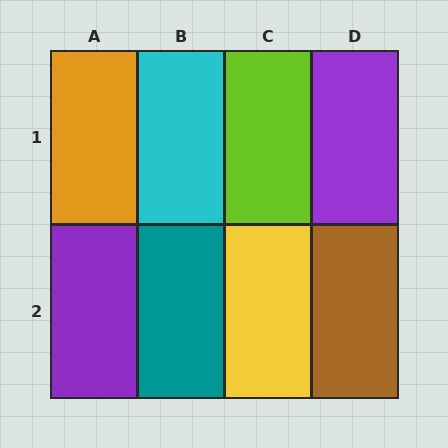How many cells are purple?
2 cells are purple.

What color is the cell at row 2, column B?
Teal.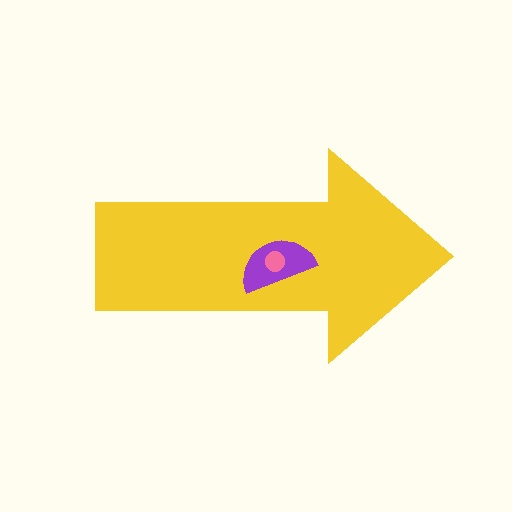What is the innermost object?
The pink circle.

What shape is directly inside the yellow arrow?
The purple semicircle.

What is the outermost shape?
The yellow arrow.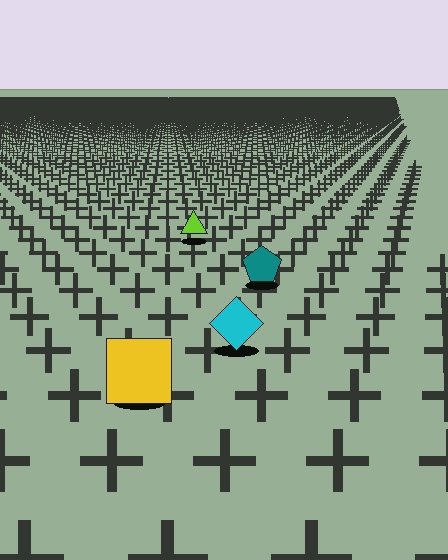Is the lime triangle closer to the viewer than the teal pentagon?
No. The teal pentagon is closer — you can tell from the texture gradient: the ground texture is coarser near it.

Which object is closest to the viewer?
The yellow square is closest. The texture marks near it are larger and more spread out.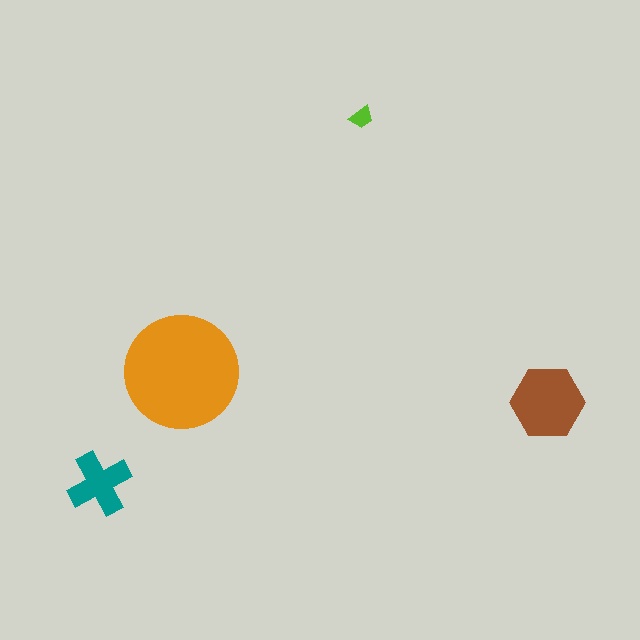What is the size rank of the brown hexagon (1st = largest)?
2nd.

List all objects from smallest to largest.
The lime trapezoid, the teal cross, the brown hexagon, the orange circle.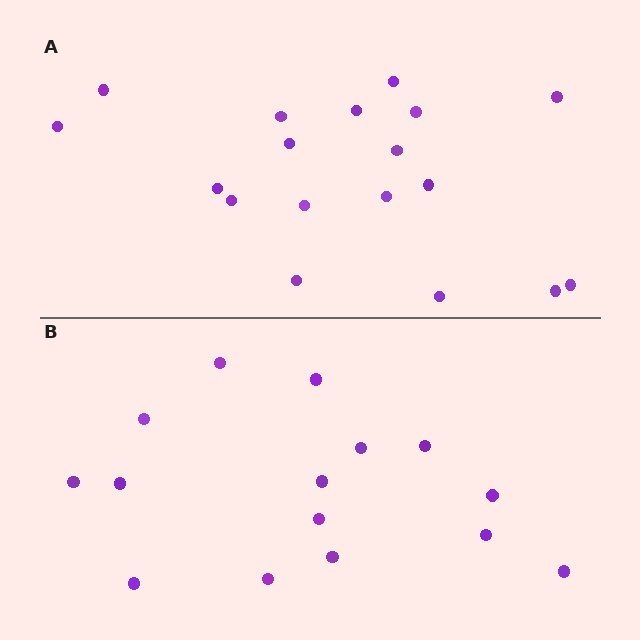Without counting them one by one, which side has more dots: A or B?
Region A (the top region) has more dots.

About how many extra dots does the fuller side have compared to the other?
Region A has just a few more — roughly 2 or 3 more dots than region B.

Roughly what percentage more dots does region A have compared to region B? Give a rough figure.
About 20% more.